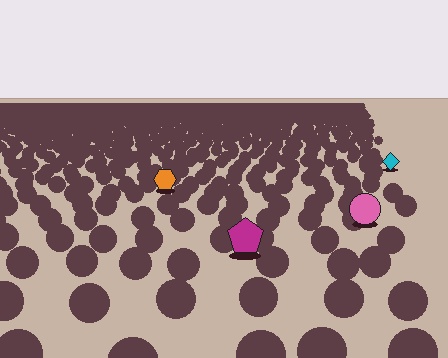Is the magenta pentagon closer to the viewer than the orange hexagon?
Yes. The magenta pentagon is closer — you can tell from the texture gradient: the ground texture is coarser near it.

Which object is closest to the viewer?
The magenta pentagon is closest. The texture marks near it are larger and more spread out.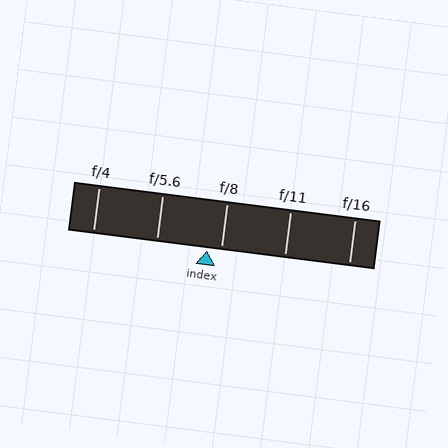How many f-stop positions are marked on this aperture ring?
There are 5 f-stop positions marked.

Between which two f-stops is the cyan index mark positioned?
The index mark is between f/5.6 and f/8.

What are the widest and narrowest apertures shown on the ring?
The widest aperture shown is f/4 and the narrowest is f/16.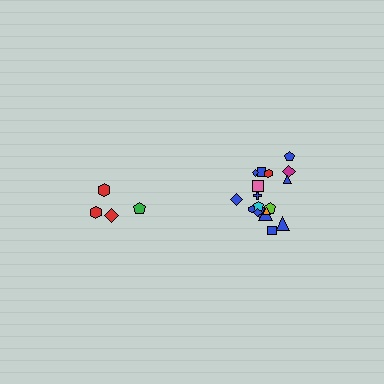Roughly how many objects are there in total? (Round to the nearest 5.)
Roughly 20 objects in total.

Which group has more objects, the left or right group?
The right group.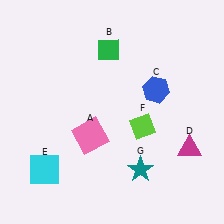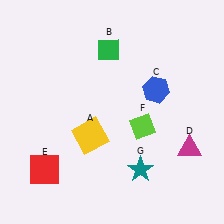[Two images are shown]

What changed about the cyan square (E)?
In Image 1, E is cyan. In Image 2, it changed to red.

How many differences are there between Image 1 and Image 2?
There are 2 differences between the two images.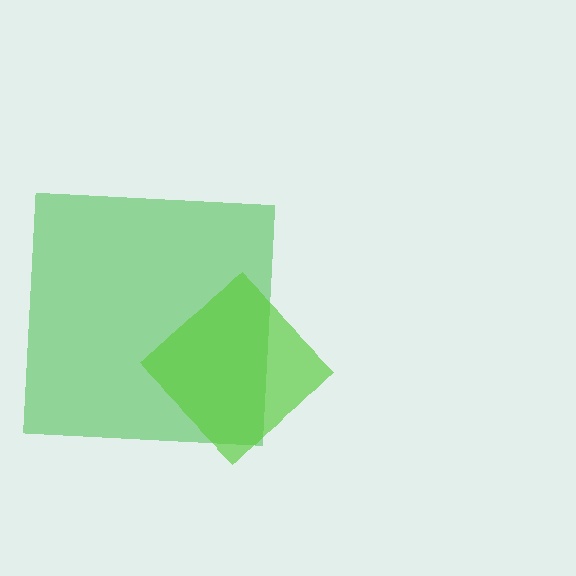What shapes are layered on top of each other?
The layered shapes are: a green square, a lime diamond.